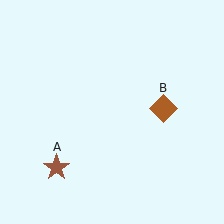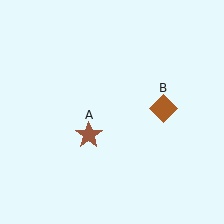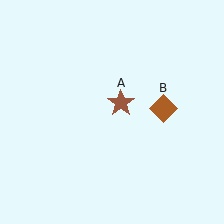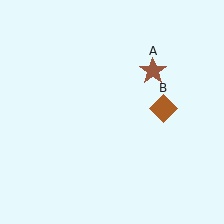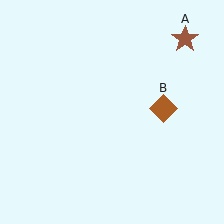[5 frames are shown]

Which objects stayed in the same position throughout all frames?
Brown diamond (object B) remained stationary.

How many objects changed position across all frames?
1 object changed position: brown star (object A).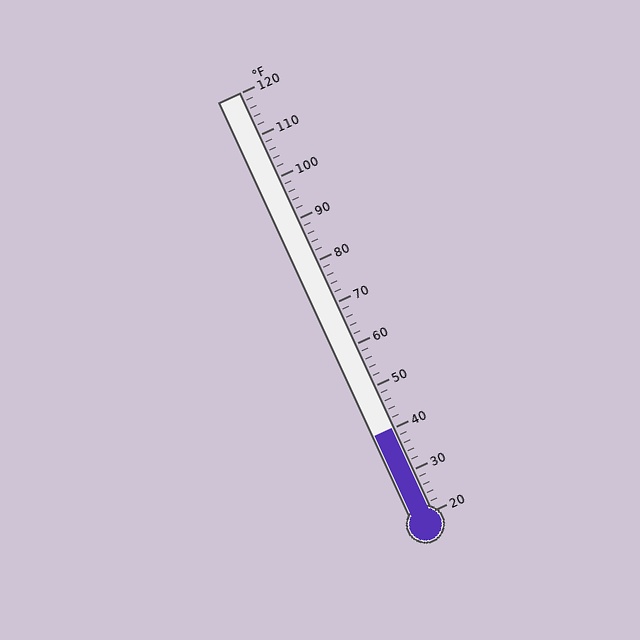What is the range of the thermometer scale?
The thermometer scale ranges from 20°F to 120°F.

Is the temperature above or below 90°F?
The temperature is below 90°F.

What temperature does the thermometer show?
The thermometer shows approximately 40°F.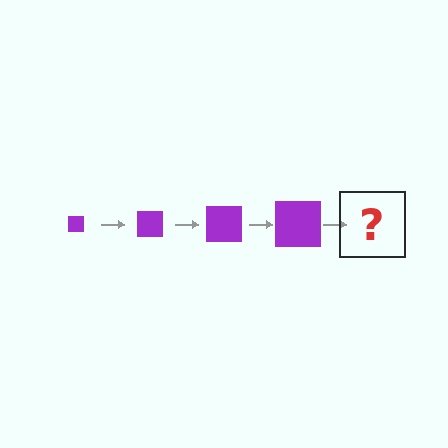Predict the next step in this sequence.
The next step is a purple square, larger than the previous one.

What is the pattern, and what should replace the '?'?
The pattern is that the square gets progressively larger each step. The '?' should be a purple square, larger than the previous one.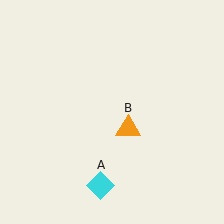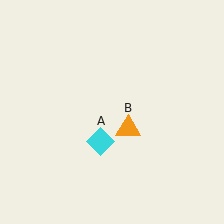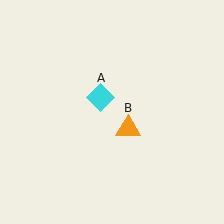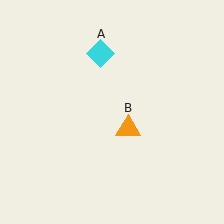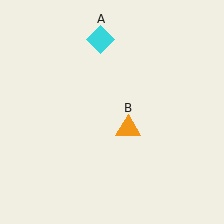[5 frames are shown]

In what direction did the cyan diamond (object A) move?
The cyan diamond (object A) moved up.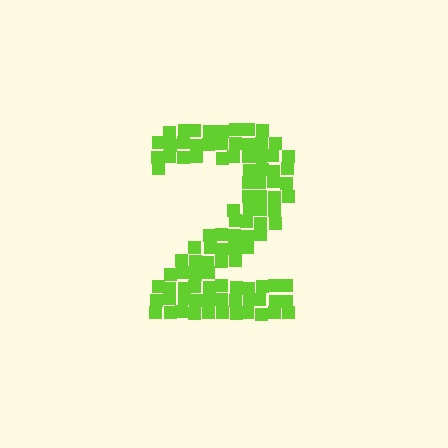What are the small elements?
The small elements are squares.